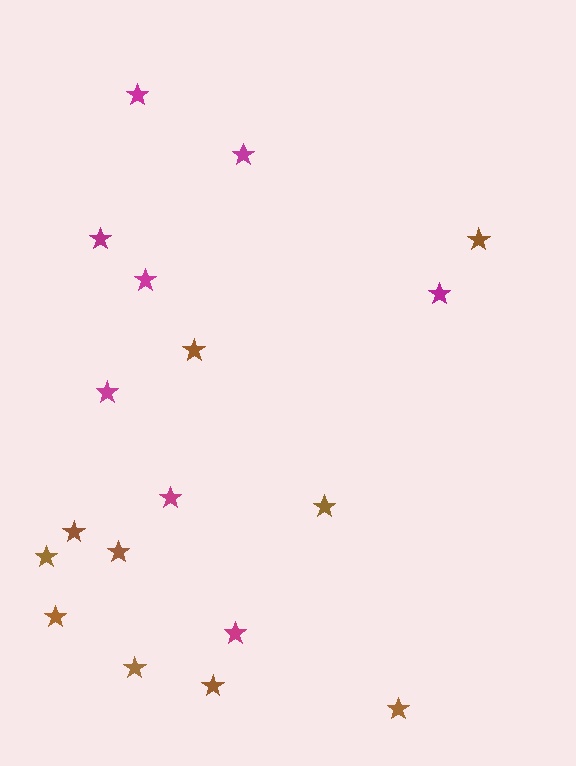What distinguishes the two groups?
There are 2 groups: one group of brown stars (10) and one group of magenta stars (8).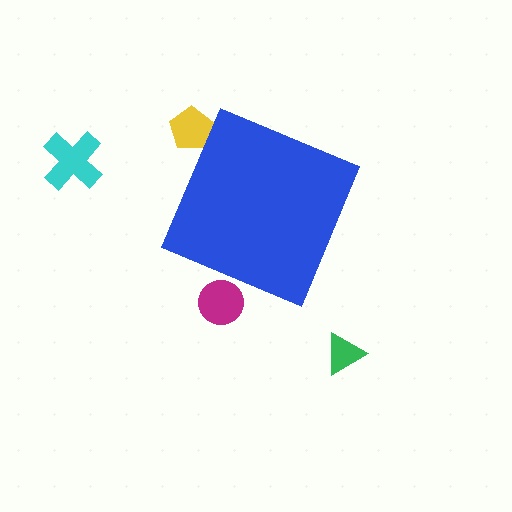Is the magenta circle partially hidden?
Yes, the magenta circle is partially hidden behind the blue diamond.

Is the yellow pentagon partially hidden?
Yes, the yellow pentagon is partially hidden behind the blue diamond.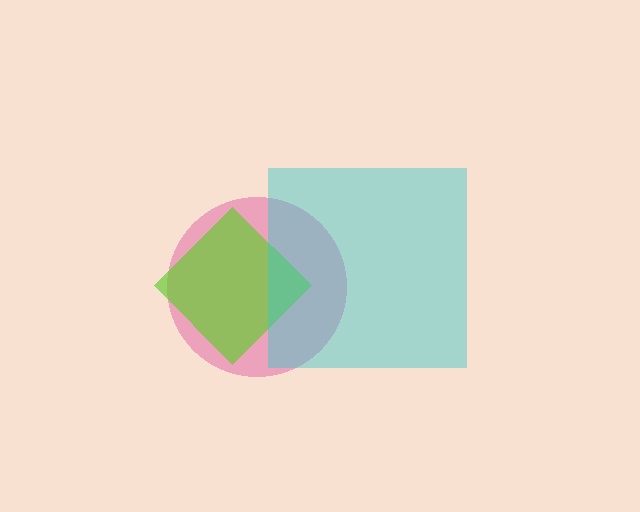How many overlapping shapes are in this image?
There are 3 overlapping shapes in the image.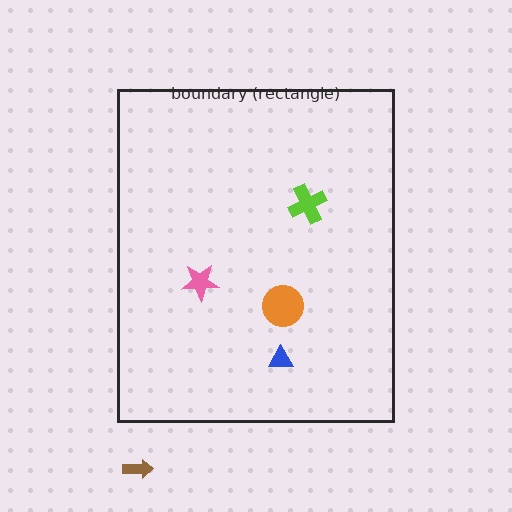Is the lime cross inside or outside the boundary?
Inside.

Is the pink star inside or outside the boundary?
Inside.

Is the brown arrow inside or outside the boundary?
Outside.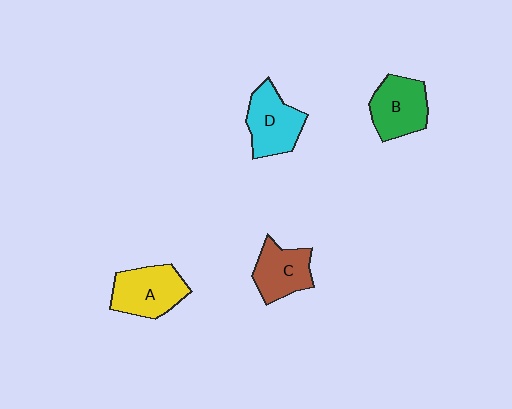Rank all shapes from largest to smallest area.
From largest to smallest: A (yellow), D (cyan), B (green), C (brown).